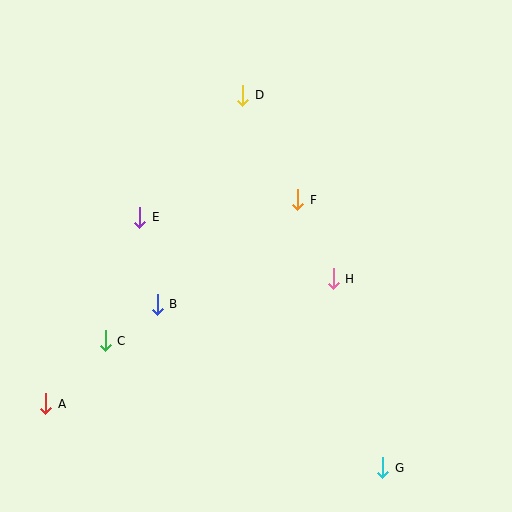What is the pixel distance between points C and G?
The distance between C and G is 305 pixels.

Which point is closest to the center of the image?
Point F at (298, 200) is closest to the center.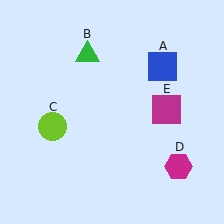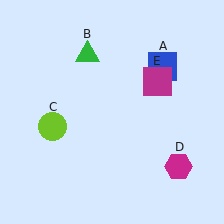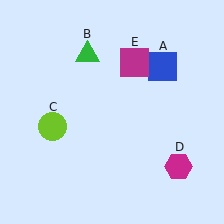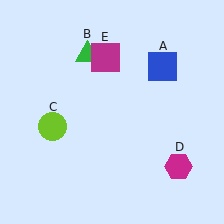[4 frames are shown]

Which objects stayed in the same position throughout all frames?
Blue square (object A) and green triangle (object B) and lime circle (object C) and magenta hexagon (object D) remained stationary.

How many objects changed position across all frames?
1 object changed position: magenta square (object E).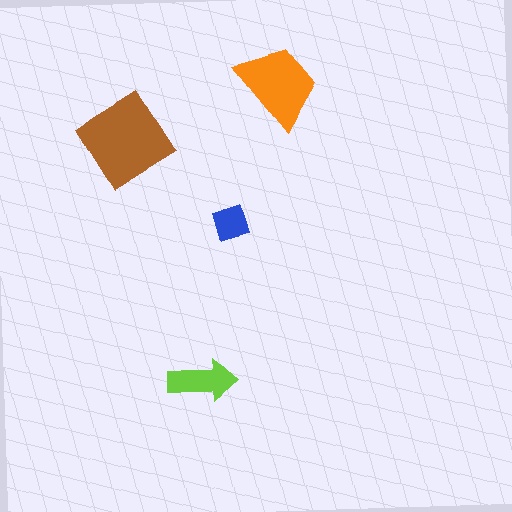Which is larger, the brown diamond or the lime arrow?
The brown diamond.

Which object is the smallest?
The blue diamond.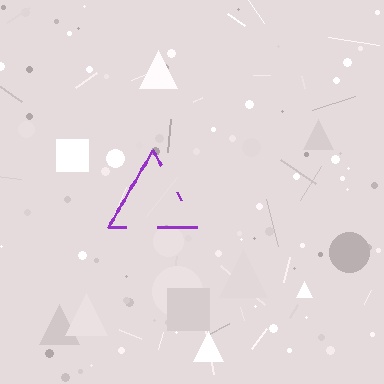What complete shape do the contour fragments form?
The contour fragments form a triangle.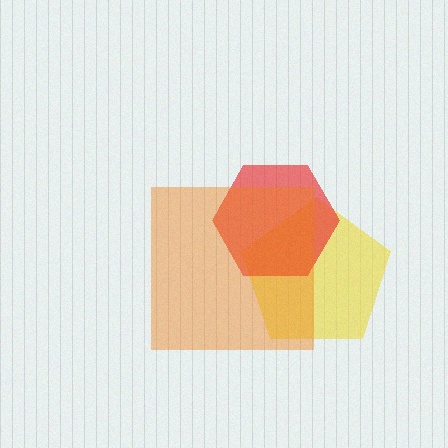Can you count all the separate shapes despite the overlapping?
Yes, there are 3 separate shapes.